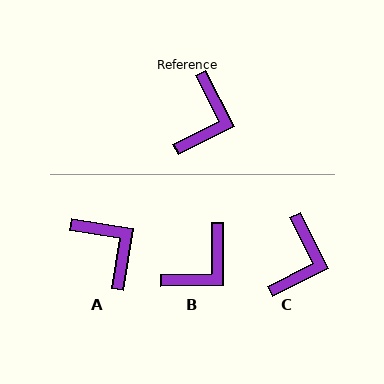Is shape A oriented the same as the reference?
No, it is off by about 53 degrees.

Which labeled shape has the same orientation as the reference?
C.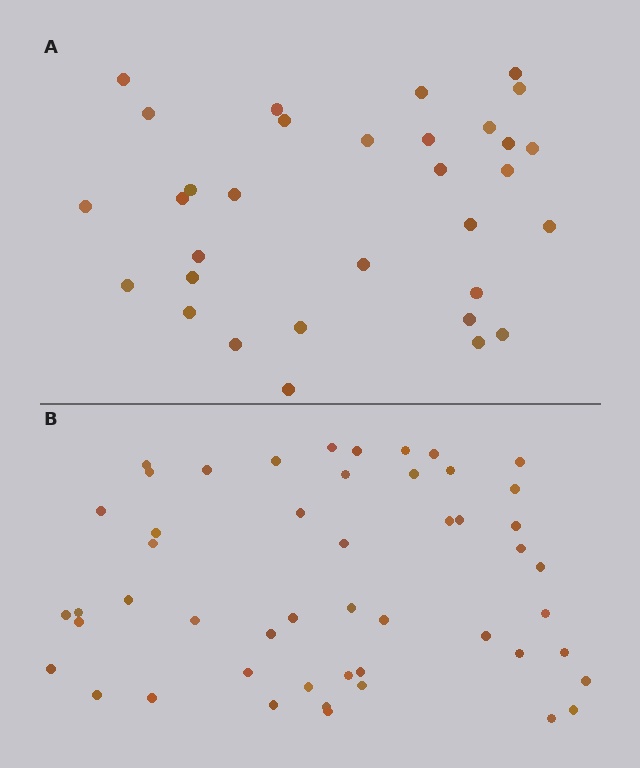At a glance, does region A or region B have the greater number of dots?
Region B (the bottom region) has more dots.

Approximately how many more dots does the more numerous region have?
Region B has approximately 20 more dots than region A.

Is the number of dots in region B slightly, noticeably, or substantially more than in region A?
Region B has substantially more. The ratio is roughly 1.6 to 1.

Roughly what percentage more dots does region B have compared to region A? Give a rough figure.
About 55% more.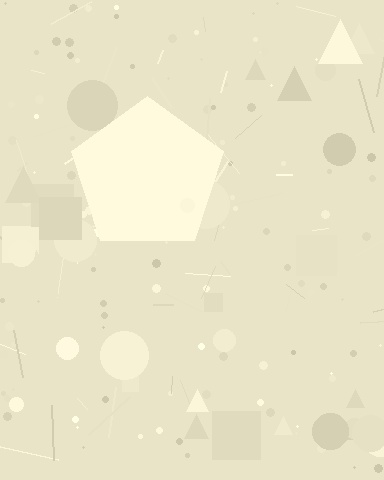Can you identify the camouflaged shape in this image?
The camouflaged shape is a pentagon.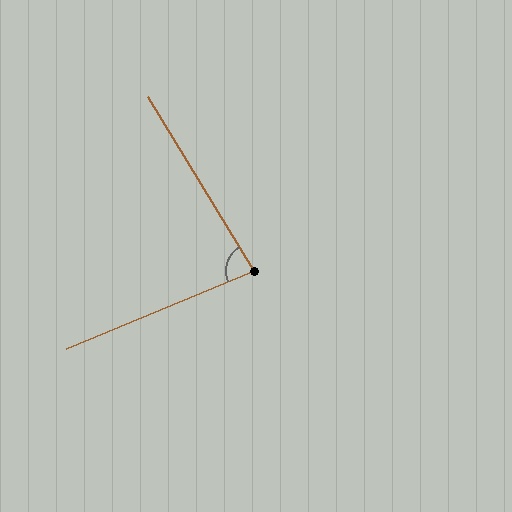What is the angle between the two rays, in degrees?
Approximately 81 degrees.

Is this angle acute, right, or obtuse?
It is acute.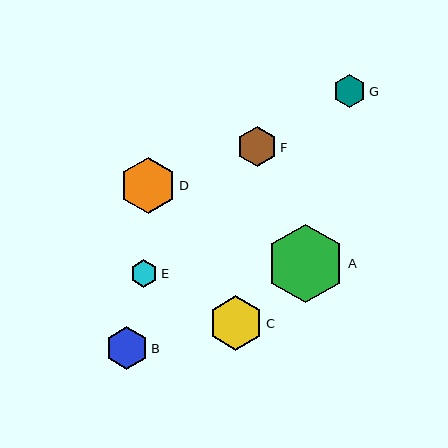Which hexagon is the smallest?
Hexagon E is the smallest with a size of approximately 27 pixels.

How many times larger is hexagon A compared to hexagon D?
Hexagon A is approximately 1.4 times the size of hexagon D.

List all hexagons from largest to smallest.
From largest to smallest: A, D, C, B, F, G, E.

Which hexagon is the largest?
Hexagon A is the largest with a size of approximately 78 pixels.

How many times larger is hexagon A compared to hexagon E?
Hexagon A is approximately 2.9 times the size of hexagon E.